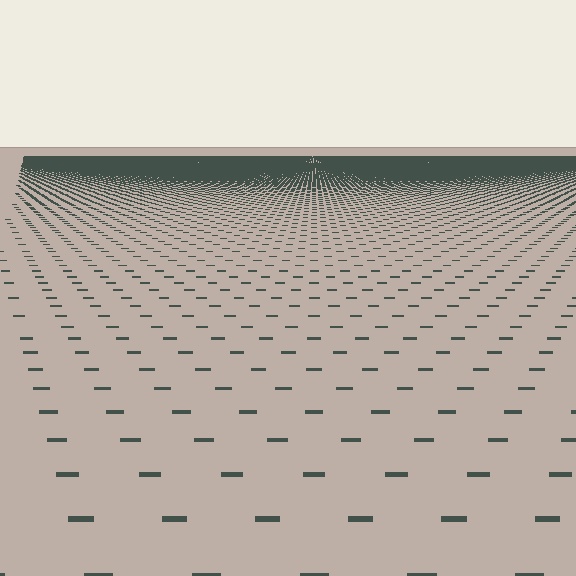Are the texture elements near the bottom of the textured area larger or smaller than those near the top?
Larger. Near the bottom, elements are closer to the viewer and appear at a bigger on-screen size.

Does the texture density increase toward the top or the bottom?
Density increases toward the top.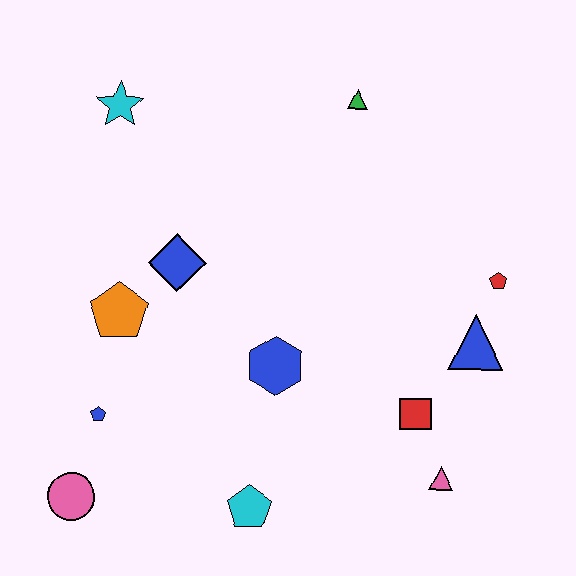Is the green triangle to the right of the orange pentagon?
Yes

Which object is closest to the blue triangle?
The red pentagon is closest to the blue triangle.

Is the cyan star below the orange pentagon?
No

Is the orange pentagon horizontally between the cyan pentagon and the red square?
No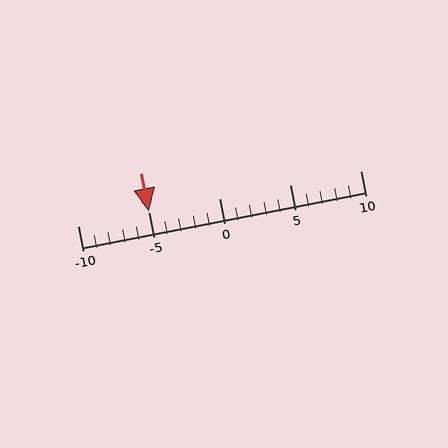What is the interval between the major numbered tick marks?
The major tick marks are spaced 5 units apart.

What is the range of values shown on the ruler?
The ruler shows values from -10 to 10.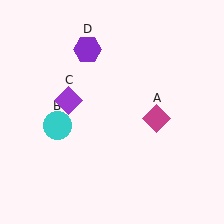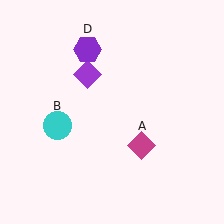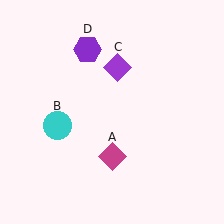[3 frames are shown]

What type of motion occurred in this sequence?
The magenta diamond (object A), purple diamond (object C) rotated clockwise around the center of the scene.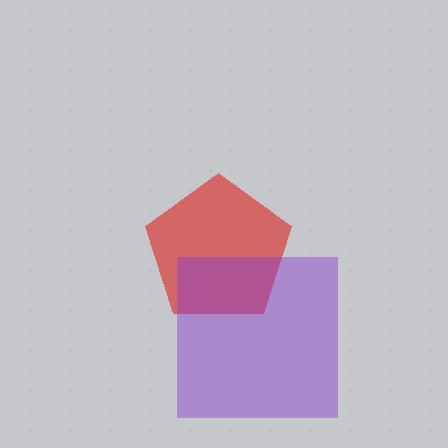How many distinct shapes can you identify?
There are 2 distinct shapes: a red pentagon, a purple square.